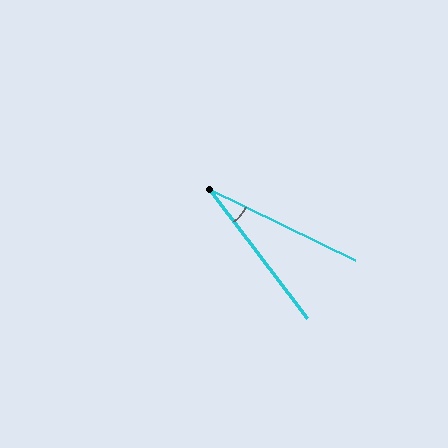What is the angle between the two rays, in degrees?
Approximately 27 degrees.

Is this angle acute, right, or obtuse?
It is acute.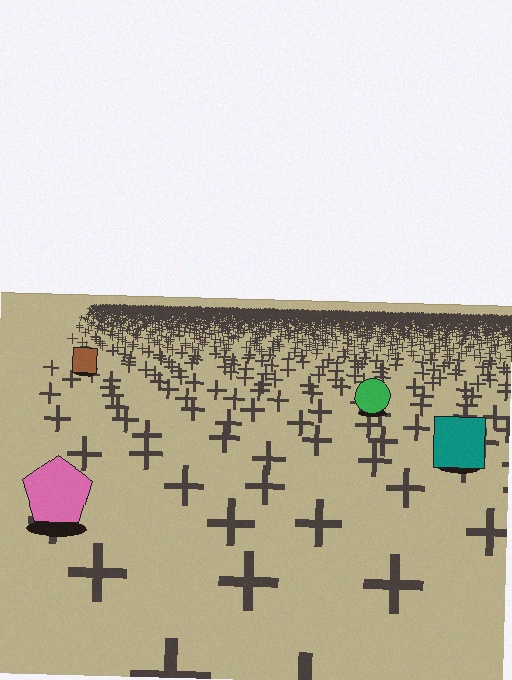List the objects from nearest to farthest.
From nearest to farthest: the pink pentagon, the teal square, the green circle, the brown square.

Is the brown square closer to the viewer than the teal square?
No. The teal square is closer — you can tell from the texture gradient: the ground texture is coarser near it.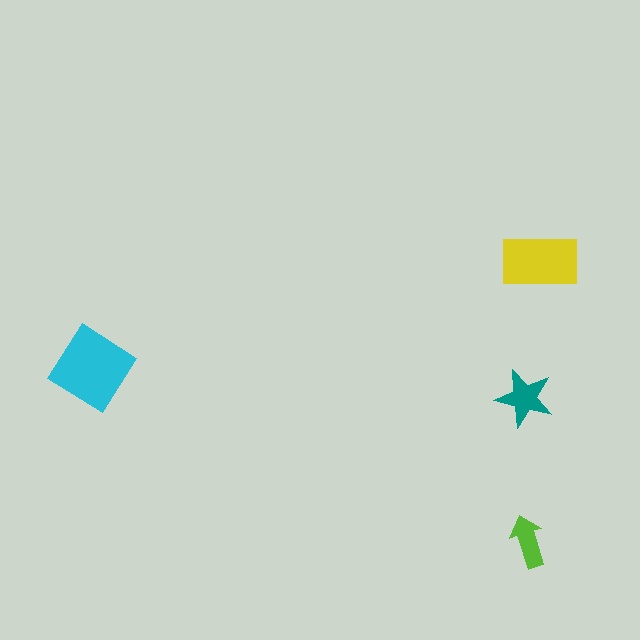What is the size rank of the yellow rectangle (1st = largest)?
2nd.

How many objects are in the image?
There are 4 objects in the image.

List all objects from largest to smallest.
The cyan diamond, the yellow rectangle, the teal star, the lime arrow.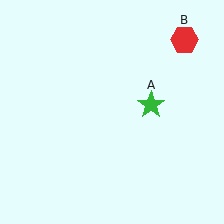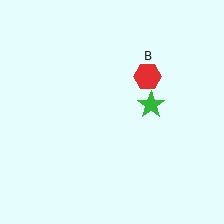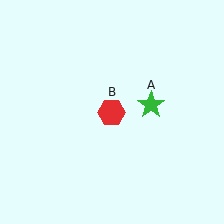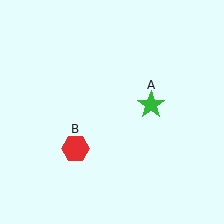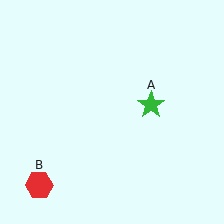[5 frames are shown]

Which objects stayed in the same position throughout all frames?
Green star (object A) remained stationary.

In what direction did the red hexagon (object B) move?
The red hexagon (object B) moved down and to the left.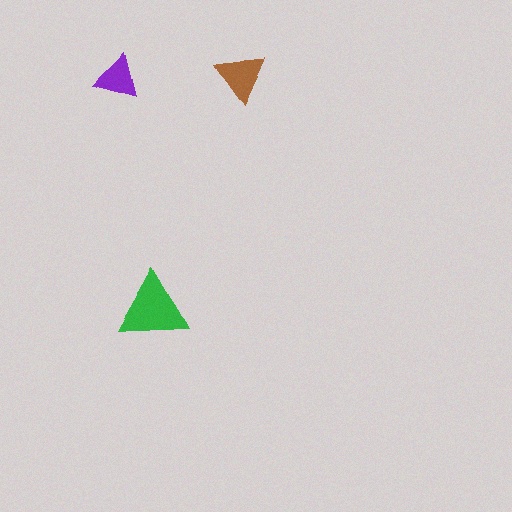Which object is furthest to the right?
The brown triangle is rightmost.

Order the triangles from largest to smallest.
the green one, the brown one, the purple one.